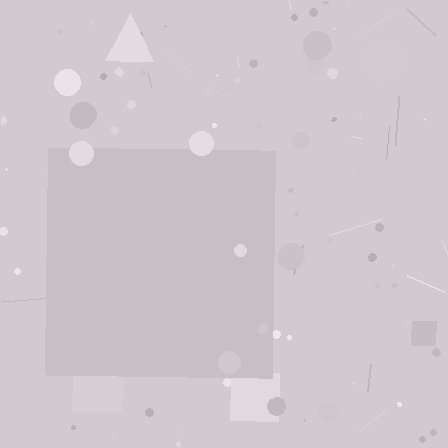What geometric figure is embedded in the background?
A square is embedded in the background.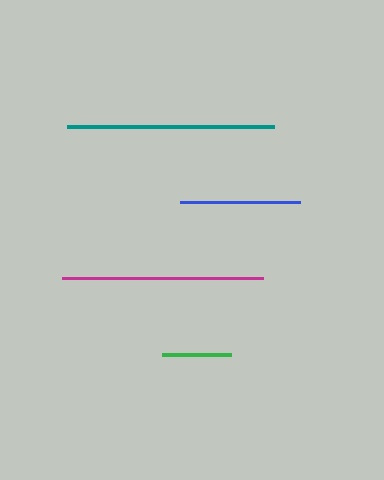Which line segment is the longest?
The teal line is the longest at approximately 207 pixels.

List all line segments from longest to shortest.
From longest to shortest: teal, magenta, blue, green.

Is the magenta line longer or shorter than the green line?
The magenta line is longer than the green line.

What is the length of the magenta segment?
The magenta segment is approximately 201 pixels long.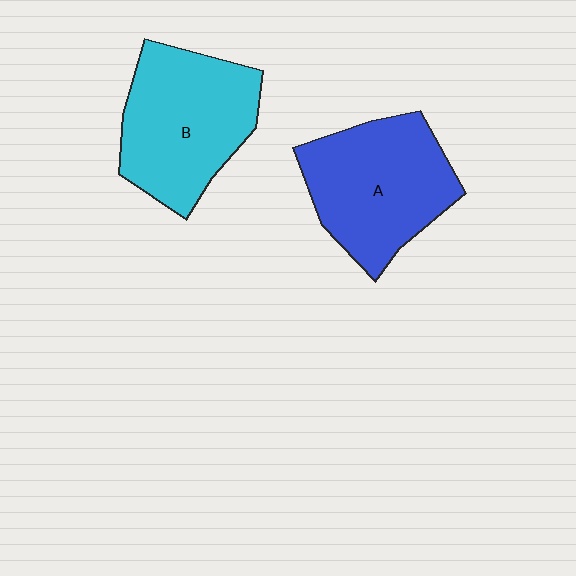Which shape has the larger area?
Shape B (cyan).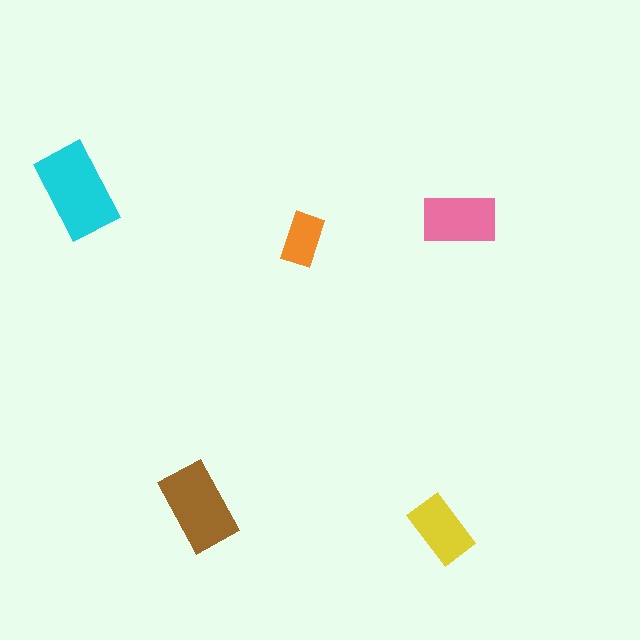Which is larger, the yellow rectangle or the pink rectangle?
The pink one.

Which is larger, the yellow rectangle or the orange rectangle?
The yellow one.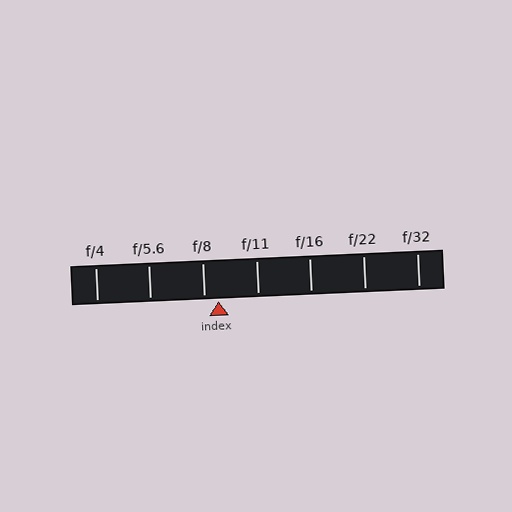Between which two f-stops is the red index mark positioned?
The index mark is between f/8 and f/11.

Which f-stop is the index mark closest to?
The index mark is closest to f/8.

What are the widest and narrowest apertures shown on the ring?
The widest aperture shown is f/4 and the narrowest is f/32.